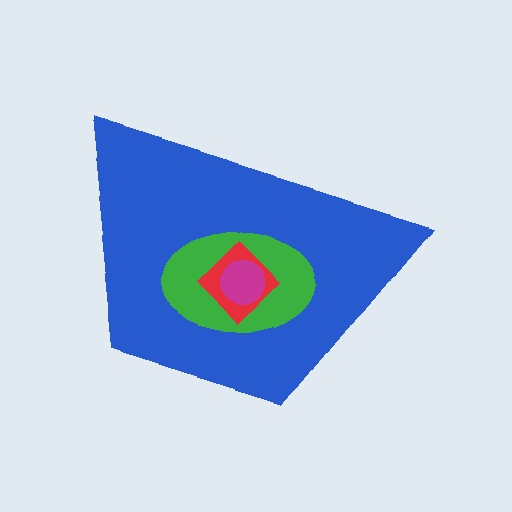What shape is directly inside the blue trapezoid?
The green ellipse.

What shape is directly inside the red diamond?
The magenta circle.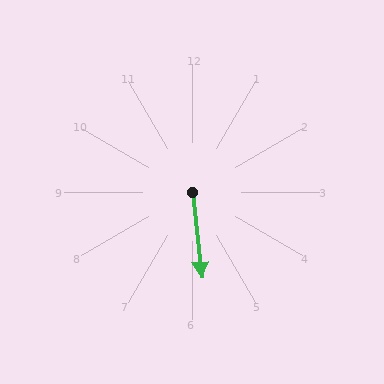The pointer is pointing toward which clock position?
Roughly 6 o'clock.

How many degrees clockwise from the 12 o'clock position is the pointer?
Approximately 174 degrees.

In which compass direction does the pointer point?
South.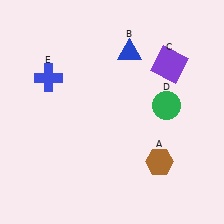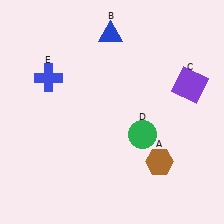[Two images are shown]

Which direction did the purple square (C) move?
The purple square (C) moved right.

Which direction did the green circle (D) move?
The green circle (D) moved down.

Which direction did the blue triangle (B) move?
The blue triangle (B) moved left.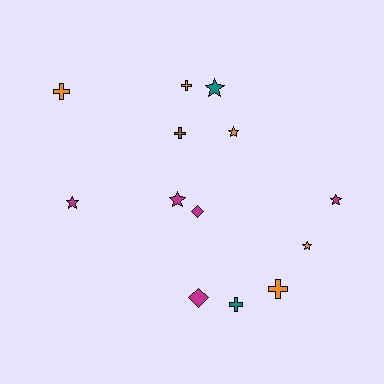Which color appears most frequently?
Orange, with 5 objects.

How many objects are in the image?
There are 13 objects.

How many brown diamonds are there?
There are no brown diamonds.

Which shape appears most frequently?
Star, with 6 objects.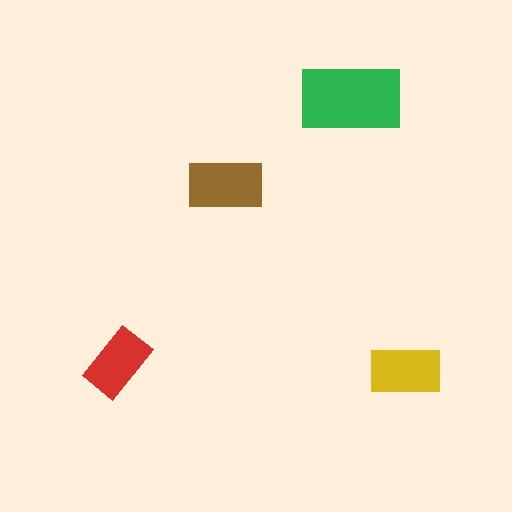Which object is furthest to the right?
The yellow rectangle is rightmost.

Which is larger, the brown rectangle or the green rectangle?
The green one.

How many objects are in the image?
There are 4 objects in the image.